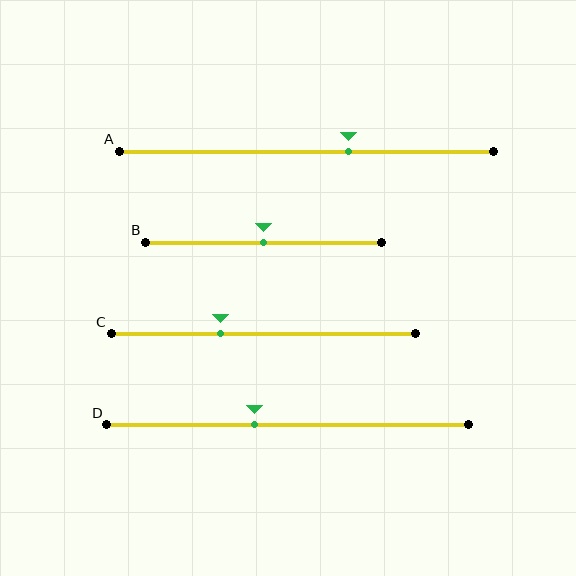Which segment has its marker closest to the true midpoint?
Segment B has its marker closest to the true midpoint.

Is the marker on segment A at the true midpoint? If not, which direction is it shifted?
No, the marker on segment A is shifted to the right by about 11% of the segment length.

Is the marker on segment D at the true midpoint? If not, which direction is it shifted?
No, the marker on segment D is shifted to the left by about 9% of the segment length.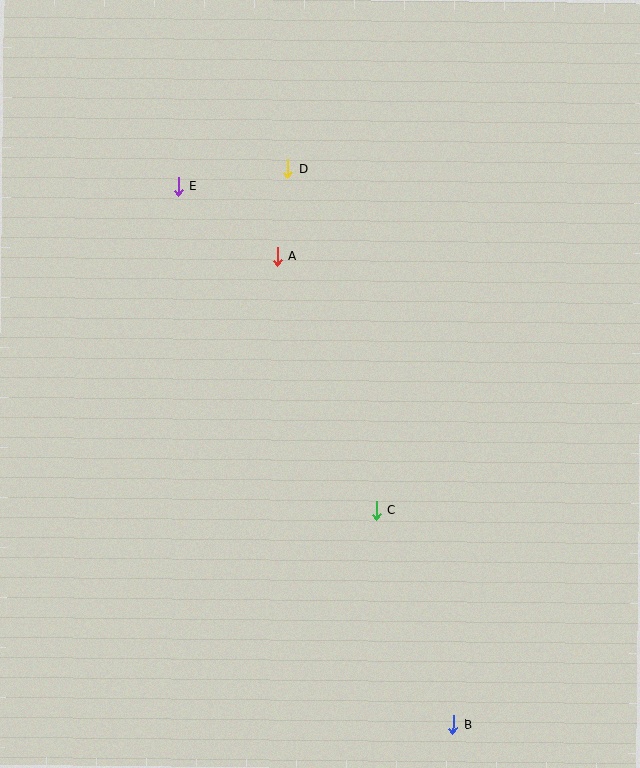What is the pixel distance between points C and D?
The distance between C and D is 352 pixels.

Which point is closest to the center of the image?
Point A at (278, 256) is closest to the center.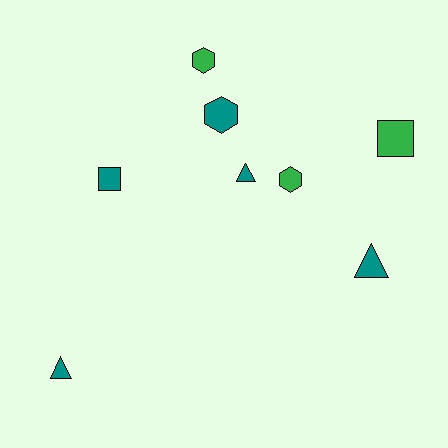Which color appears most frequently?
Teal, with 5 objects.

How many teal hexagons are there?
There is 1 teal hexagon.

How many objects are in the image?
There are 8 objects.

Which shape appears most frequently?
Triangle, with 3 objects.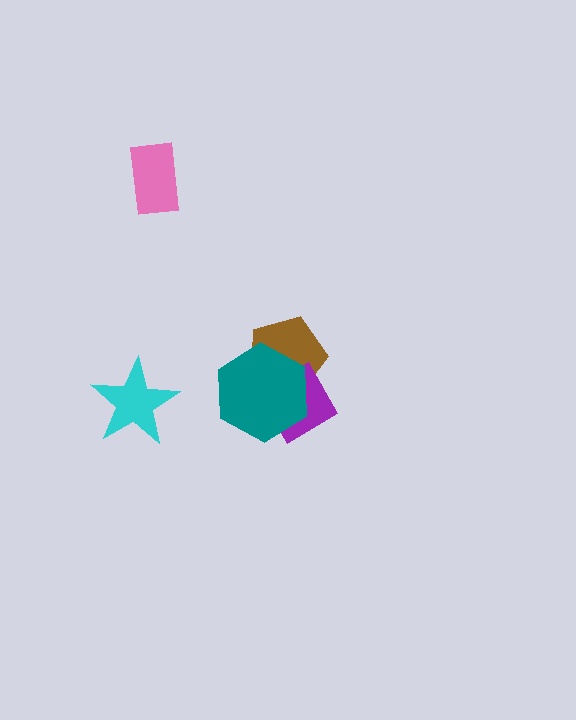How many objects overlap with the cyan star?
0 objects overlap with the cyan star.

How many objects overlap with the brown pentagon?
2 objects overlap with the brown pentagon.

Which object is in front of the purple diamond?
The teal hexagon is in front of the purple diamond.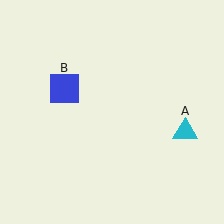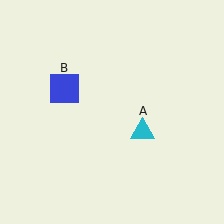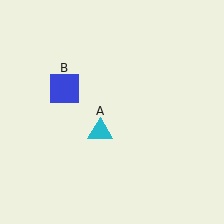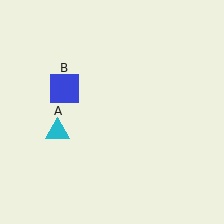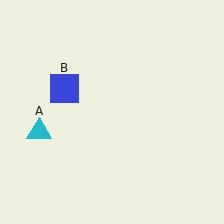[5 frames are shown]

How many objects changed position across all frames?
1 object changed position: cyan triangle (object A).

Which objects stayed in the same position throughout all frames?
Blue square (object B) remained stationary.